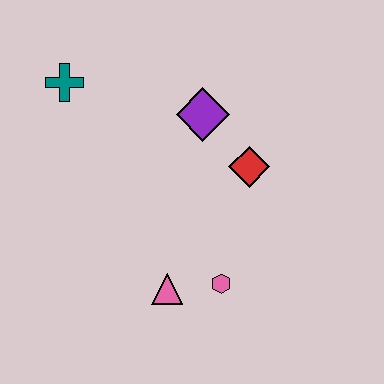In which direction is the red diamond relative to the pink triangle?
The red diamond is above the pink triangle.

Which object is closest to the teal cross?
The purple diamond is closest to the teal cross.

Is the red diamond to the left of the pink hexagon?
No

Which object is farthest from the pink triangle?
The teal cross is farthest from the pink triangle.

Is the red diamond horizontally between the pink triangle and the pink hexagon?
No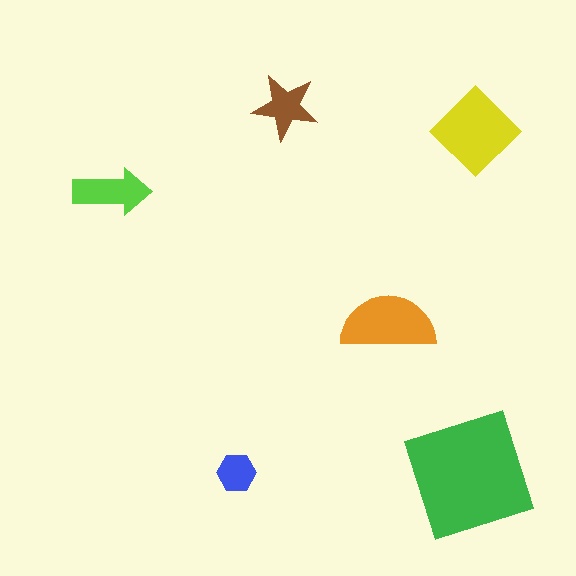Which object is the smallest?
The blue hexagon.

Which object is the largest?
The green square.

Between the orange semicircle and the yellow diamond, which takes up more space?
The yellow diamond.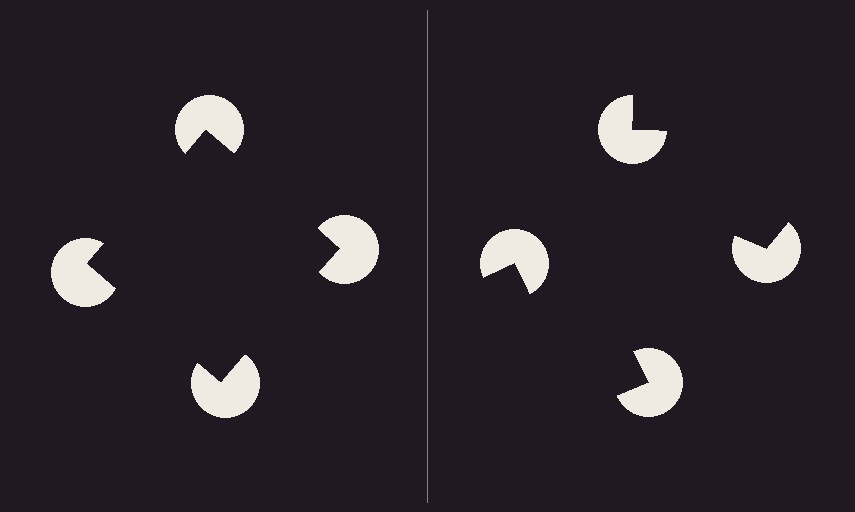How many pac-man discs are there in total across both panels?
8 — 4 on each side.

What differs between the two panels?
The pac-man discs are positioned identically on both sides; only the wedge orientations differ. On the left they align to a square; on the right they are misaligned.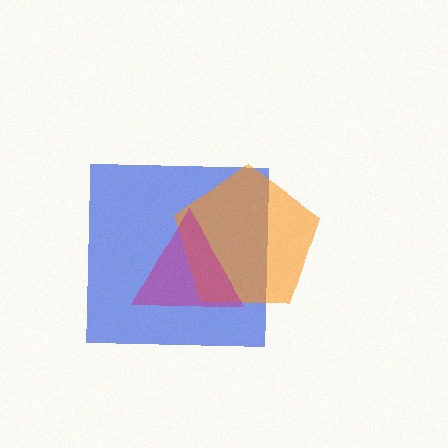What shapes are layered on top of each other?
The layered shapes are: a blue square, an orange pentagon, a magenta triangle.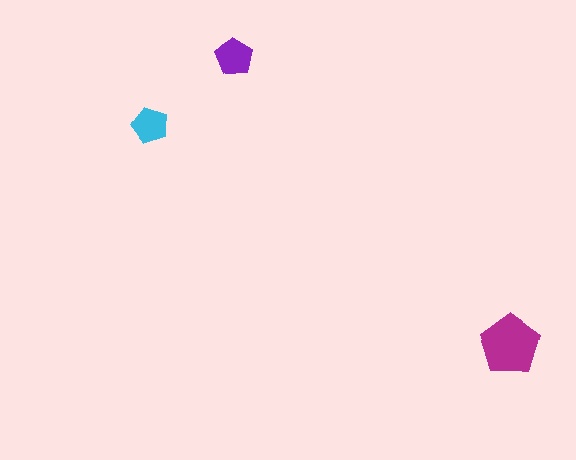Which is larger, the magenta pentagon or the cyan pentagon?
The magenta one.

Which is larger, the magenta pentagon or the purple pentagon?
The magenta one.